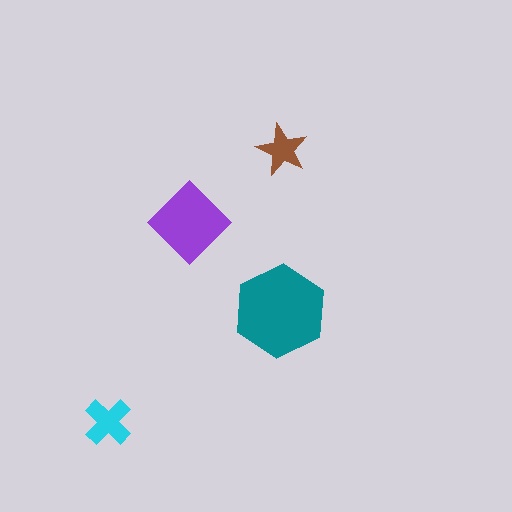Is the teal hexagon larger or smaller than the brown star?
Larger.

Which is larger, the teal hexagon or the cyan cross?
The teal hexagon.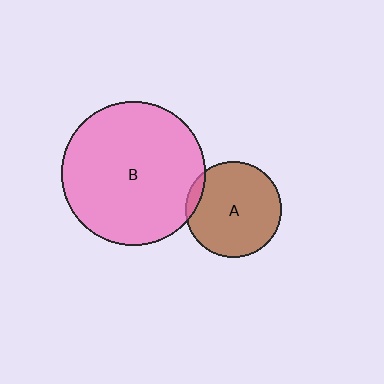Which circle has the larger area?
Circle B (pink).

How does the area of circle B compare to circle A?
Approximately 2.3 times.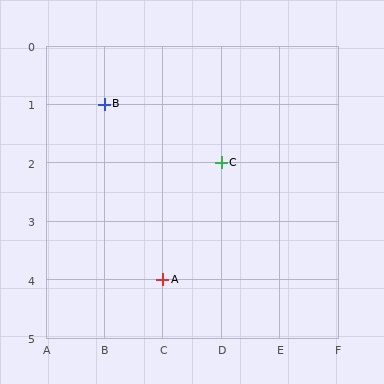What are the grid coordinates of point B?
Point B is at grid coordinates (B, 1).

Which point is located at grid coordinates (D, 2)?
Point C is at (D, 2).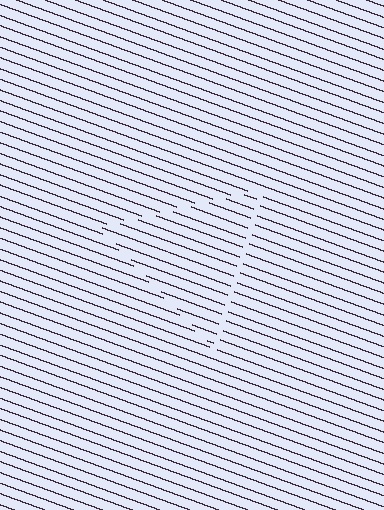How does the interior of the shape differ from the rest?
The interior of the shape contains the same grating, shifted by half a period — the contour is defined by the phase discontinuity where line-ends from the inner and outer gratings abut.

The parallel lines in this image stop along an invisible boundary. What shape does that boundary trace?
An illusory triangle. The interior of the shape contains the same grating, shifted by half a period — the contour is defined by the phase discontinuity where line-ends from the inner and outer gratings abut.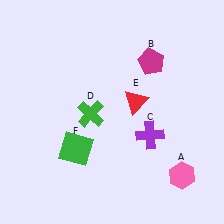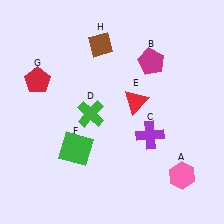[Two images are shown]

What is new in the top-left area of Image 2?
A red pentagon (G) was added in the top-left area of Image 2.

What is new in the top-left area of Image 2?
A brown diamond (H) was added in the top-left area of Image 2.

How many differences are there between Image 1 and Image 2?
There are 2 differences between the two images.